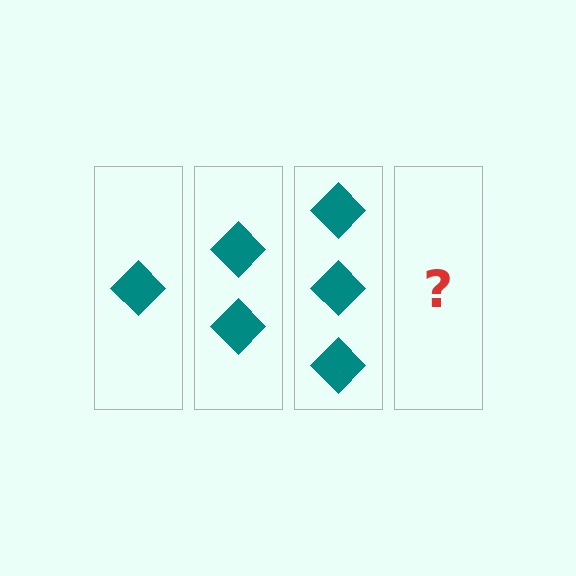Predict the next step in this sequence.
The next step is 4 diamonds.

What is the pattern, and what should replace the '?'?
The pattern is that each step adds one more diamond. The '?' should be 4 diamonds.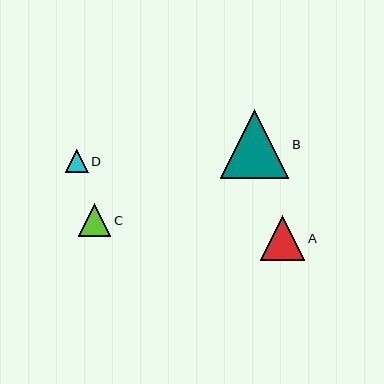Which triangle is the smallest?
Triangle D is the smallest with a size of approximately 23 pixels.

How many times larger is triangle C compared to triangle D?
Triangle C is approximately 1.4 times the size of triangle D.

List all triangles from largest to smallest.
From largest to smallest: B, A, C, D.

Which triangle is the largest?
Triangle B is the largest with a size of approximately 68 pixels.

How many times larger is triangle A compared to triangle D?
Triangle A is approximately 1.9 times the size of triangle D.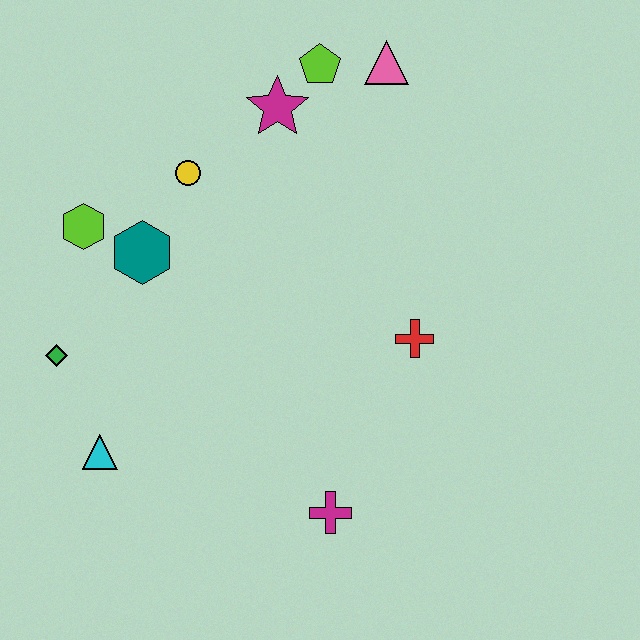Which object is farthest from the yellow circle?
The magenta cross is farthest from the yellow circle.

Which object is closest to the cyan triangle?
The green diamond is closest to the cyan triangle.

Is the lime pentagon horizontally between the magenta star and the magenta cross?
Yes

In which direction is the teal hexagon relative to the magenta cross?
The teal hexagon is above the magenta cross.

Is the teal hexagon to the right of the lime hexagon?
Yes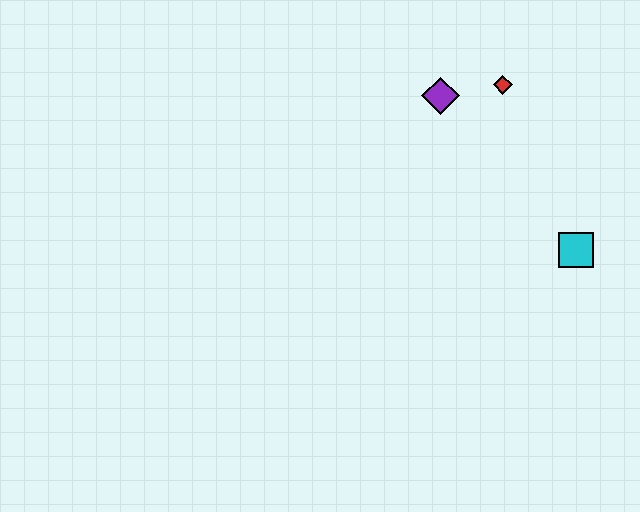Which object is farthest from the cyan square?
The purple diamond is farthest from the cyan square.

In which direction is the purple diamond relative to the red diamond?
The purple diamond is to the left of the red diamond.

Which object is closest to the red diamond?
The purple diamond is closest to the red diamond.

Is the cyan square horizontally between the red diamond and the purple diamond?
No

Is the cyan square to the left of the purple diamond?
No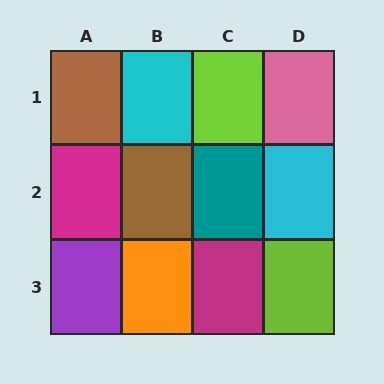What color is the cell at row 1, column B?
Cyan.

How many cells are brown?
2 cells are brown.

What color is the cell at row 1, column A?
Brown.